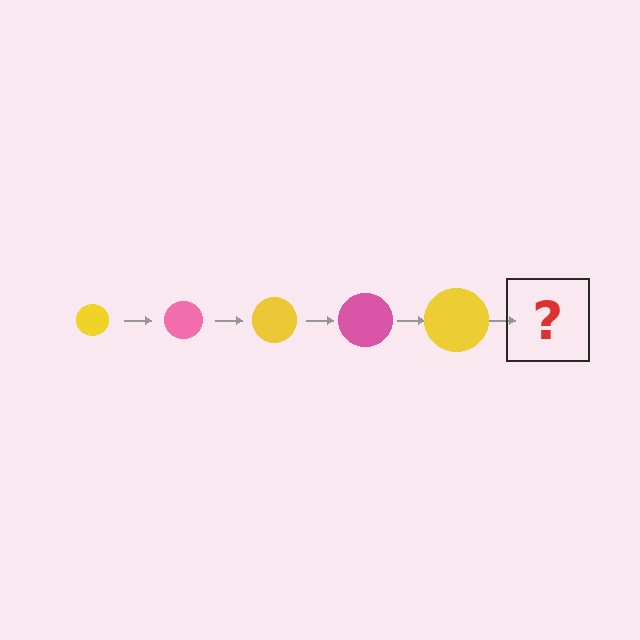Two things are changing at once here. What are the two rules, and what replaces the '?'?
The two rules are that the circle grows larger each step and the color cycles through yellow and pink. The '?' should be a pink circle, larger than the previous one.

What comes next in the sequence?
The next element should be a pink circle, larger than the previous one.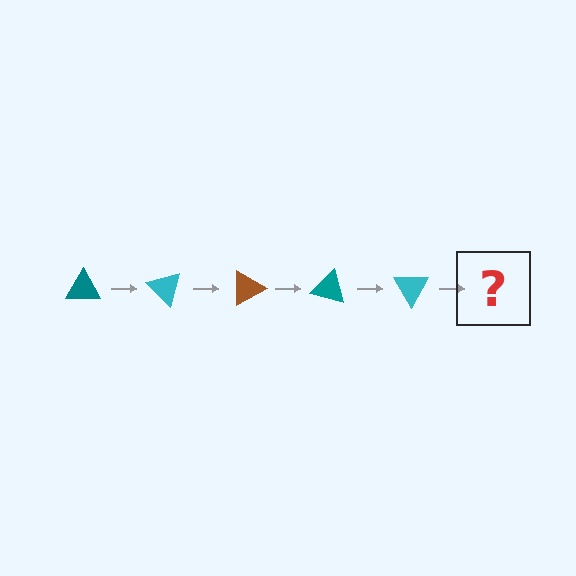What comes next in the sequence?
The next element should be a brown triangle, rotated 225 degrees from the start.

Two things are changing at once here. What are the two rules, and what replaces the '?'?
The two rules are that it rotates 45 degrees each step and the color cycles through teal, cyan, and brown. The '?' should be a brown triangle, rotated 225 degrees from the start.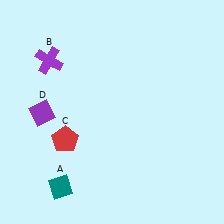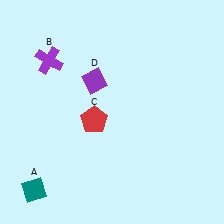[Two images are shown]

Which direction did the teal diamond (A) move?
The teal diamond (A) moved left.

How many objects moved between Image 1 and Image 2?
3 objects moved between the two images.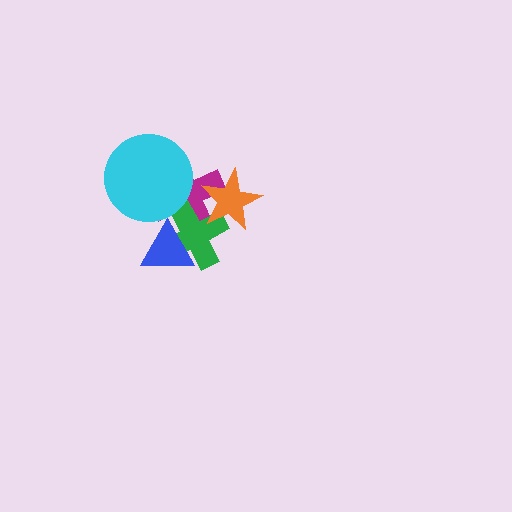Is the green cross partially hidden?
Yes, it is partially covered by another shape.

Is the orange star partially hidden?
No, no other shape covers it.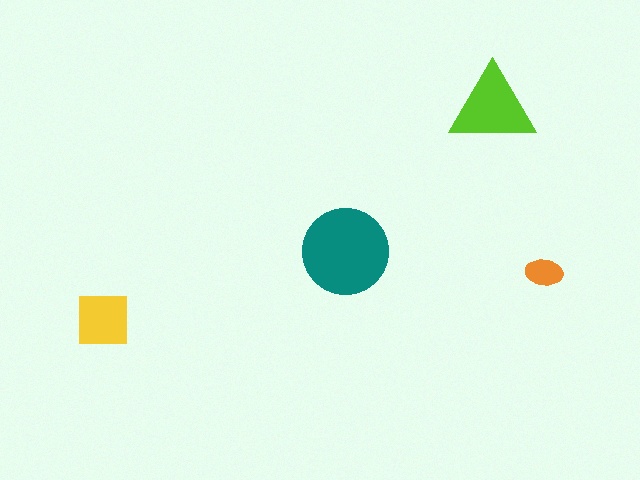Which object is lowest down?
The yellow square is bottommost.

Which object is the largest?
The teal circle.